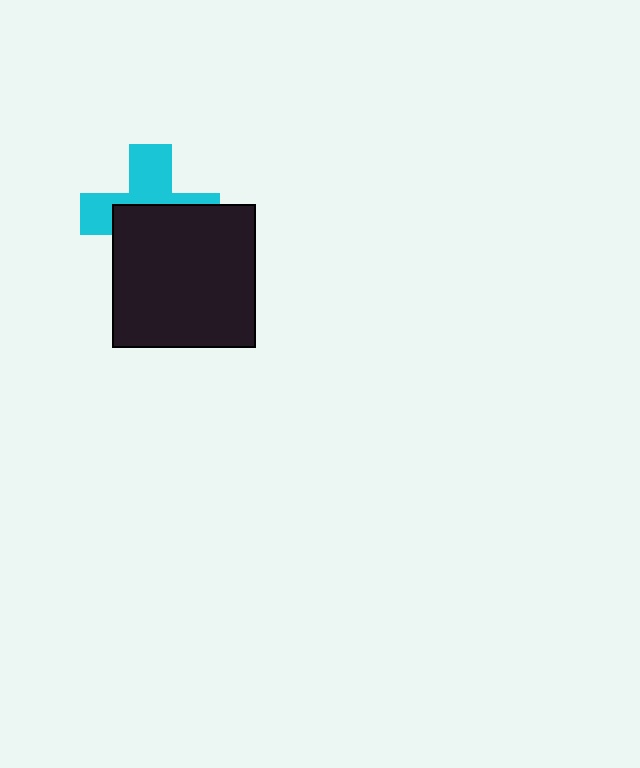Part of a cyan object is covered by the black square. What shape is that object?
It is a cross.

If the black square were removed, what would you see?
You would see the complete cyan cross.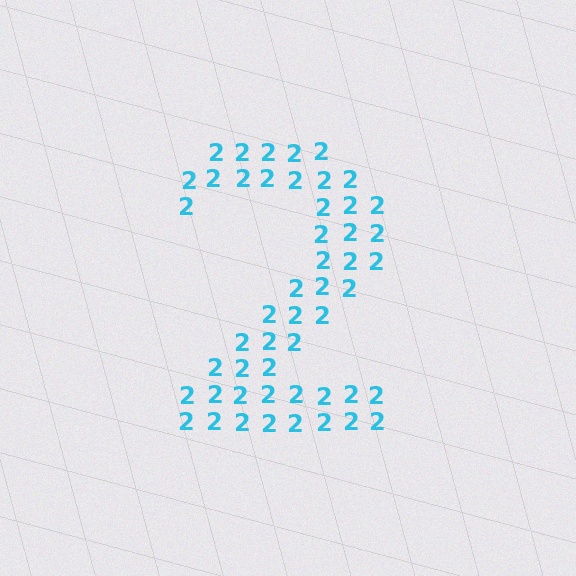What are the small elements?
The small elements are digit 2's.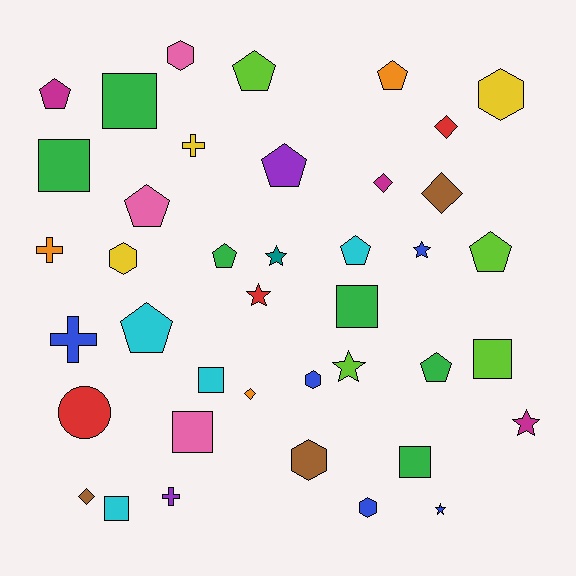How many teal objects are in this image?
There is 1 teal object.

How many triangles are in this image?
There are no triangles.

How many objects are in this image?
There are 40 objects.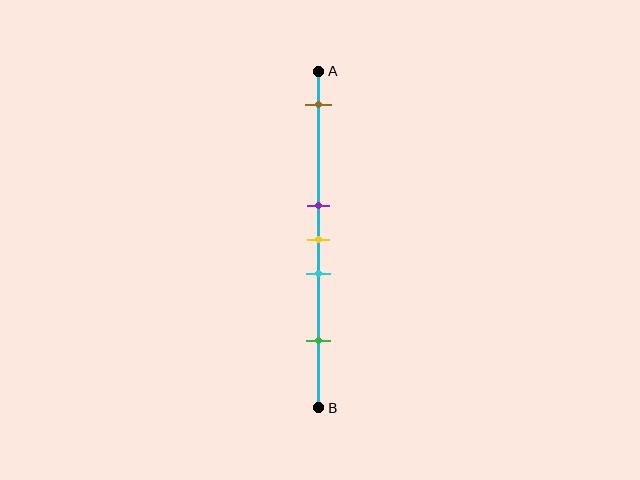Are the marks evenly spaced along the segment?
No, the marks are not evenly spaced.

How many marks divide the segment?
There are 5 marks dividing the segment.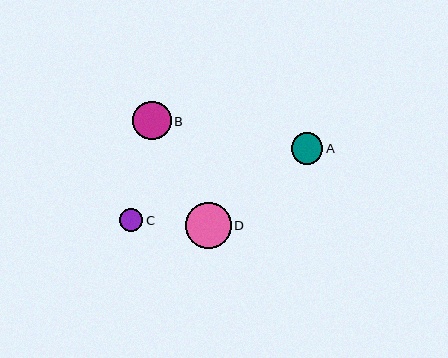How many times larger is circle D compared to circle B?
Circle D is approximately 1.2 times the size of circle B.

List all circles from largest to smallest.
From largest to smallest: D, B, A, C.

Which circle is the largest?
Circle D is the largest with a size of approximately 46 pixels.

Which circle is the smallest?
Circle C is the smallest with a size of approximately 23 pixels.